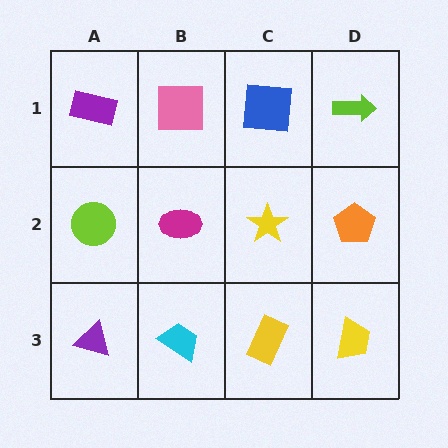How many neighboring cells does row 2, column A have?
3.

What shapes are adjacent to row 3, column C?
A yellow star (row 2, column C), a cyan trapezoid (row 3, column B), a yellow trapezoid (row 3, column D).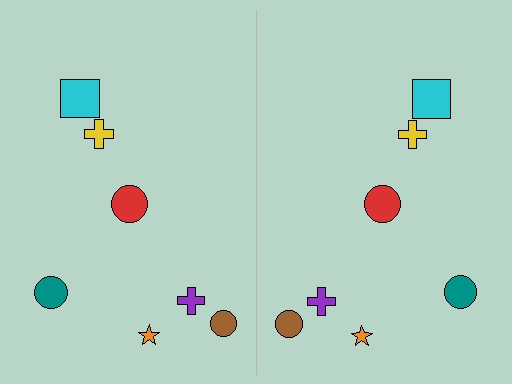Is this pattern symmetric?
Yes, this pattern has bilateral (reflection) symmetry.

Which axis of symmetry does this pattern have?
The pattern has a vertical axis of symmetry running through the center of the image.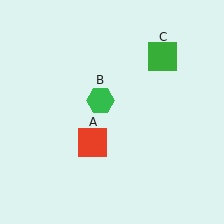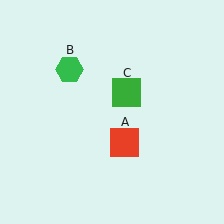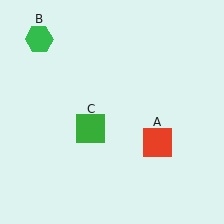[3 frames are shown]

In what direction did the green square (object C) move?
The green square (object C) moved down and to the left.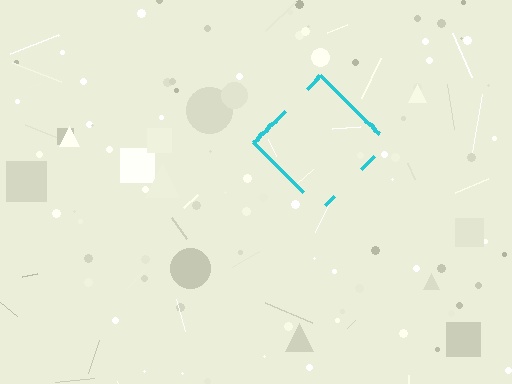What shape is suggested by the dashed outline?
The dashed outline suggests a diamond.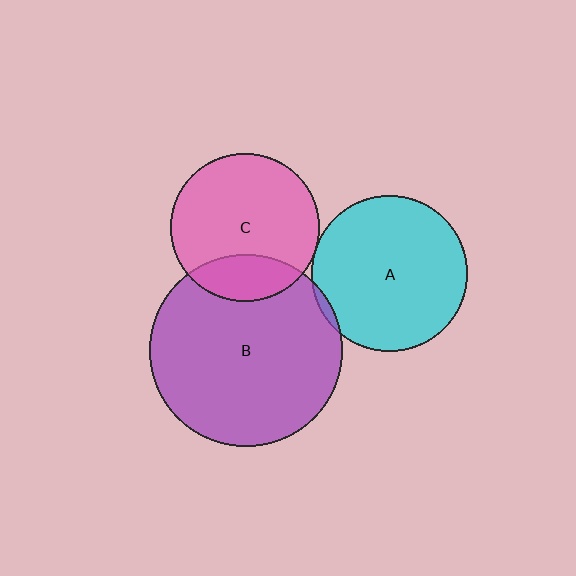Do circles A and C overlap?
Yes.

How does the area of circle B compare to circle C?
Approximately 1.7 times.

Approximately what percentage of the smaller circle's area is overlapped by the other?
Approximately 5%.